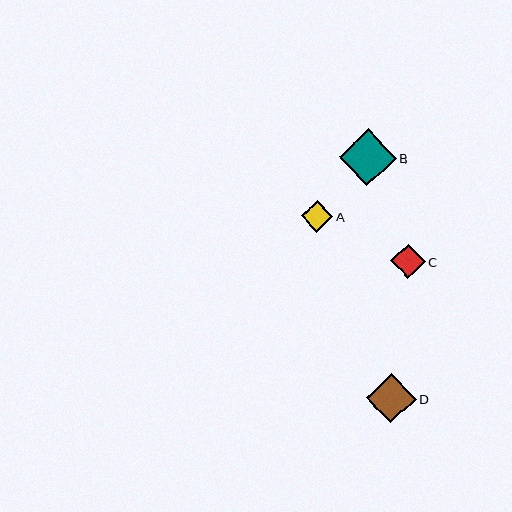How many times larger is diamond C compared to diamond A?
Diamond C is approximately 1.1 times the size of diamond A.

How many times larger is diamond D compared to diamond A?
Diamond D is approximately 1.6 times the size of diamond A.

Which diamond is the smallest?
Diamond A is the smallest with a size of approximately 31 pixels.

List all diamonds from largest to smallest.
From largest to smallest: B, D, C, A.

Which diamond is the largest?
Diamond B is the largest with a size of approximately 57 pixels.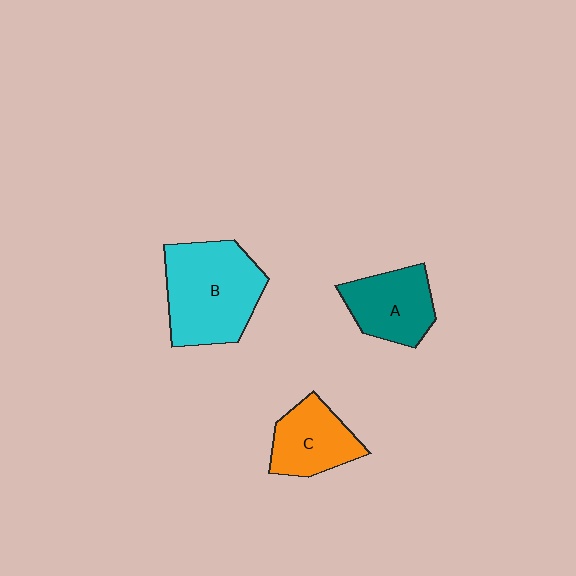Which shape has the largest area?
Shape B (cyan).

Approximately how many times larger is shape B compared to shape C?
Approximately 1.7 times.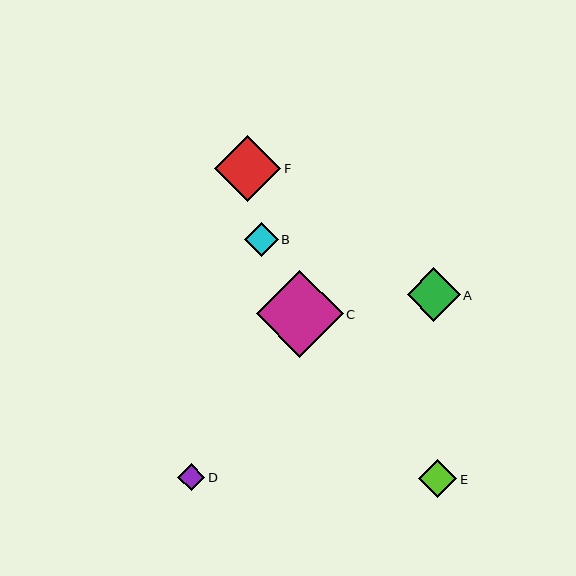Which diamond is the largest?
Diamond C is the largest with a size of approximately 86 pixels.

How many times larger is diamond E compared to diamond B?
Diamond E is approximately 1.1 times the size of diamond B.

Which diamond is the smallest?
Diamond D is the smallest with a size of approximately 27 pixels.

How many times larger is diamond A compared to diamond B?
Diamond A is approximately 1.6 times the size of diamond B.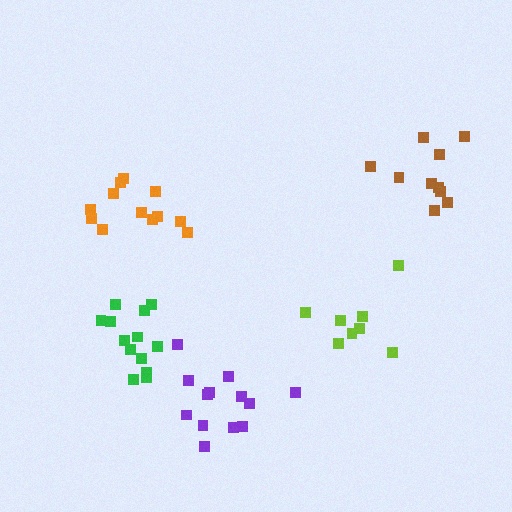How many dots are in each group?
Group 1: 8 dots, Group 2: 13 dots, Group 3: 12 dots, Group 4: 13 dots, Group 5: 10 dots (56 total).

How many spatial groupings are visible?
There are 5 spatial groupings.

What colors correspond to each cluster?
The clusters are colored: lime, green, orange, purple, brown.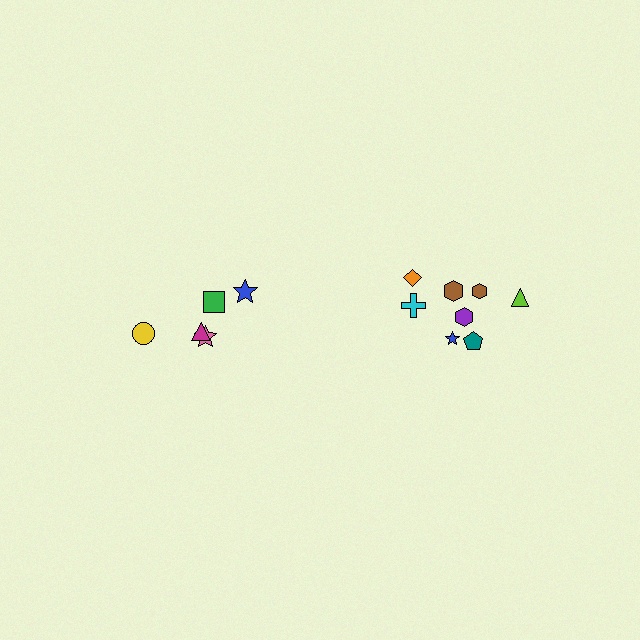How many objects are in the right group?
There are 8 objects.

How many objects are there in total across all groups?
There are 13 objects.